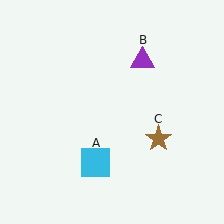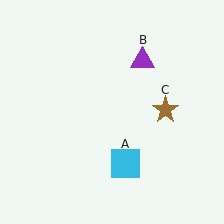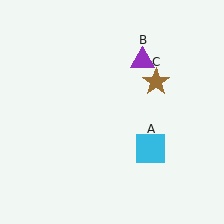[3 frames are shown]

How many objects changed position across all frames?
2 objects changed position: cyan square (object A), brown star (object C).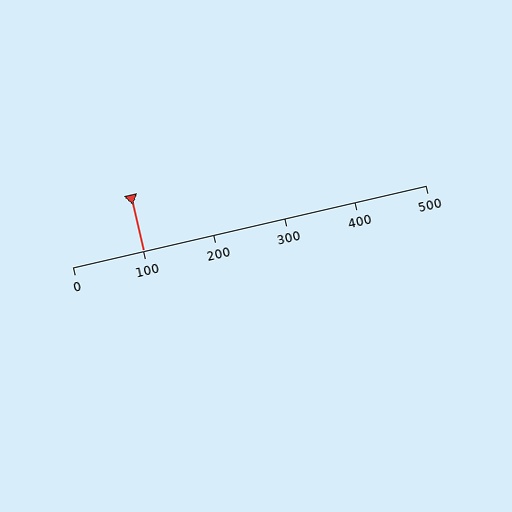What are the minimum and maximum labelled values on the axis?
The axis runs from 0 to 500.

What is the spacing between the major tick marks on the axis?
The major ticks are spaced 100 apart.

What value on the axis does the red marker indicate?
The marker indicates approximately 100.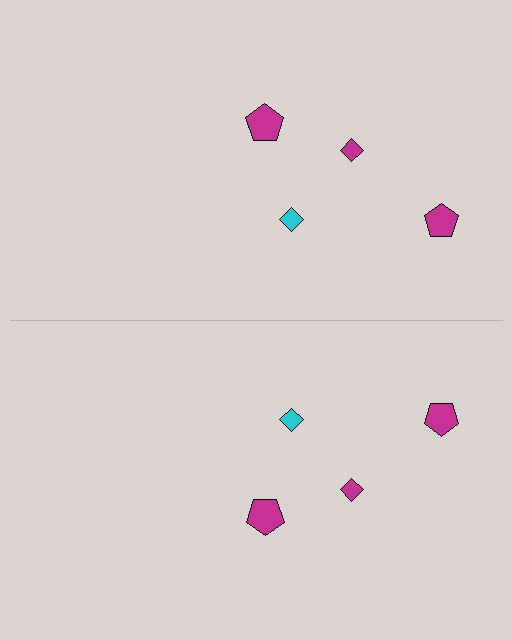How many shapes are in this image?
There are 8 shapes in this image.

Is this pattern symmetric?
Yes, this pattern has bilateral (reflection) symmetry.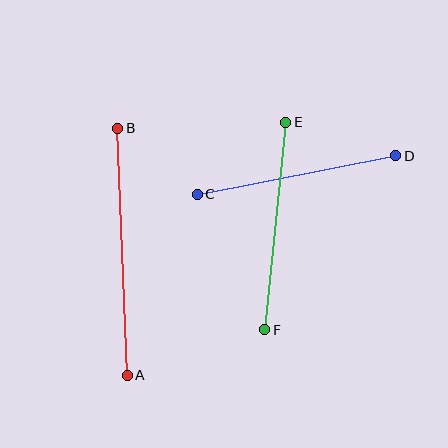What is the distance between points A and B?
The distance is approximately 247 pixels.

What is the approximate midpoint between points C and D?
The midpoint is at approximately (297, 175) pixels.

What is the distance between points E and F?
The distance is approximately 209 pixels.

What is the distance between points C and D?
The distance is approximately 202 pixels.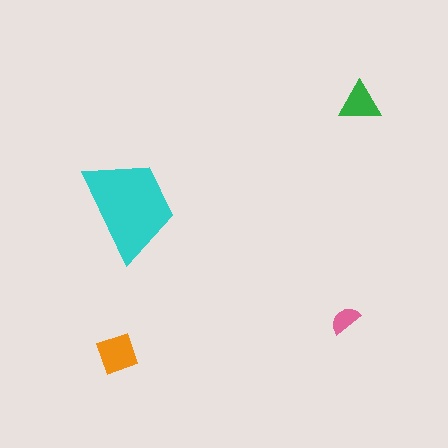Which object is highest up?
The green triangle is topmost.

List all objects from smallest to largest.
The pink semicircle, the green triangle, the orange diamond, the cyan trapezoid.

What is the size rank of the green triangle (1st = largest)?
3rd.